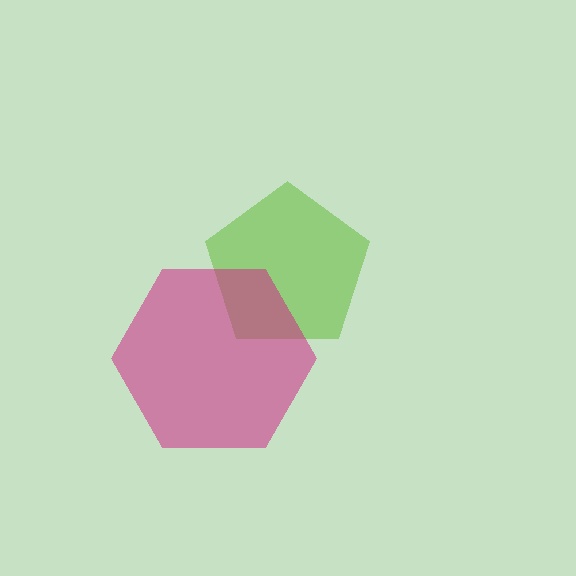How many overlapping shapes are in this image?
There are 2 overlapping shapes in the image.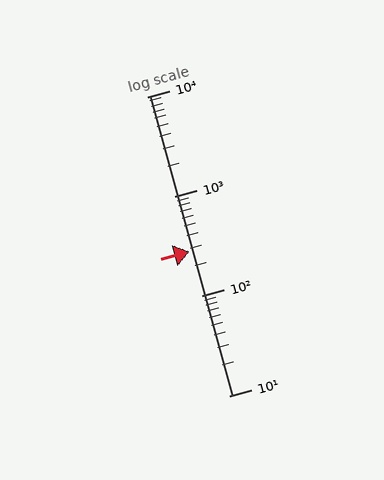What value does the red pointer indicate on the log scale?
The pointer indicates approximately 280.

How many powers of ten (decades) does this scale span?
The scale spans 3 decades, from 10 to 10000.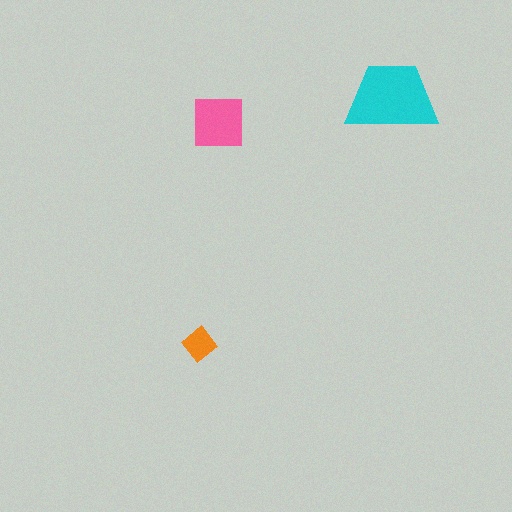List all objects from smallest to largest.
The orange diamond, the pink square, the cyan trapezoid.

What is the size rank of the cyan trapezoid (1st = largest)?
1st.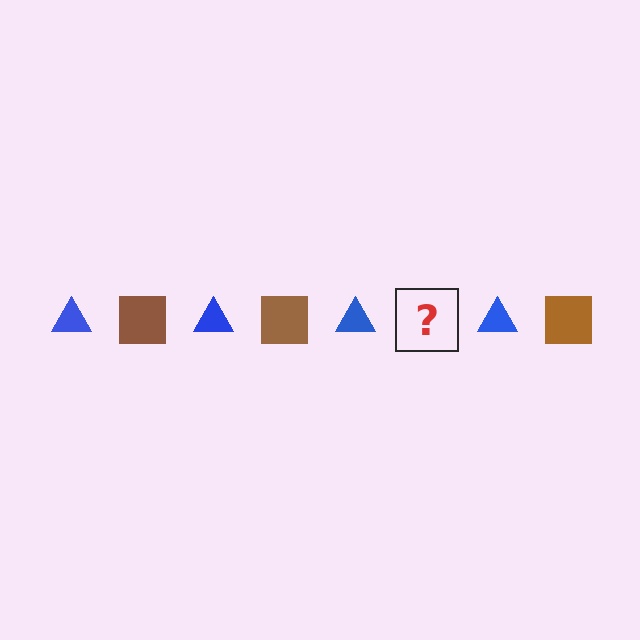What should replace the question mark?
The question mark should be replaced with a brown square.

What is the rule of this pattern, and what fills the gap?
The rule is that the pattern alternates between blue triangle and brown square. The gap should be filled with a brown square.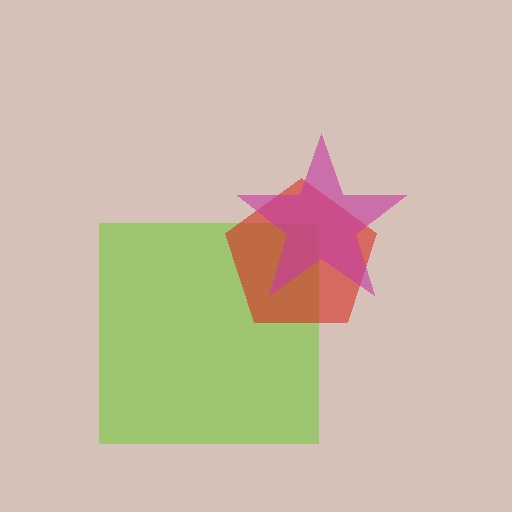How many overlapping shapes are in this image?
There are 3 overlapping shapes in the image.